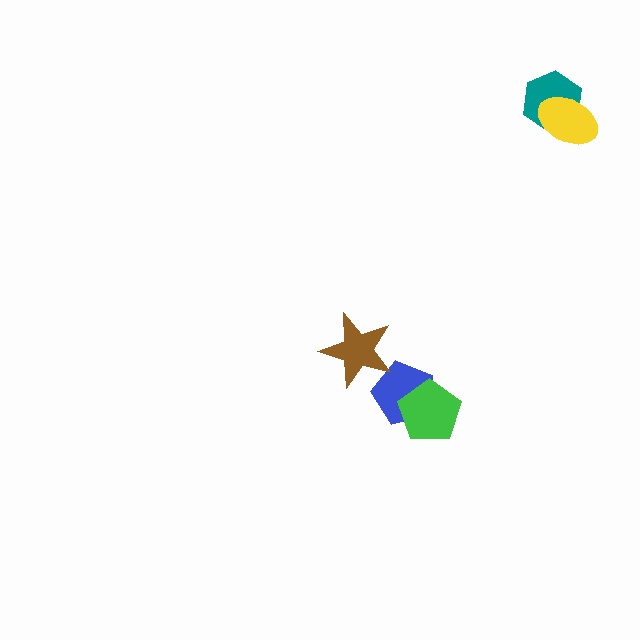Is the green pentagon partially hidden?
No, no other shape covers it.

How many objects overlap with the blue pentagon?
2 objects overlap with the blue pentagon.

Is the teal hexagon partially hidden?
Yes, it is partially covered by another shape.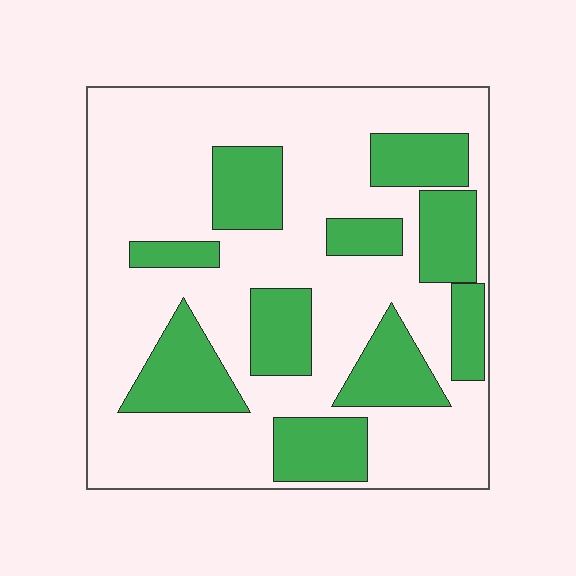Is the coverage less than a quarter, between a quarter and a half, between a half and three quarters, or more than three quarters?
Between a quarter and a half.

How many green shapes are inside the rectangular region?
10.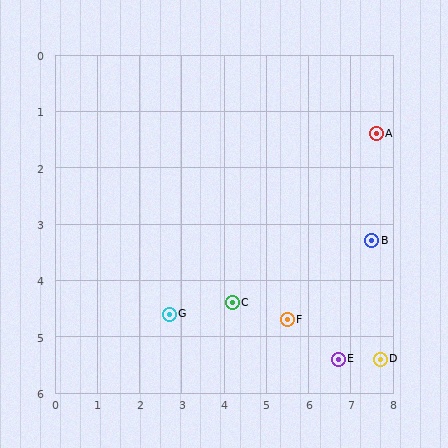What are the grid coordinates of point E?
Point E is at approximately (6.7, 5.4).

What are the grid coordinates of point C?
Point C is at approximately (4.2, 4.4).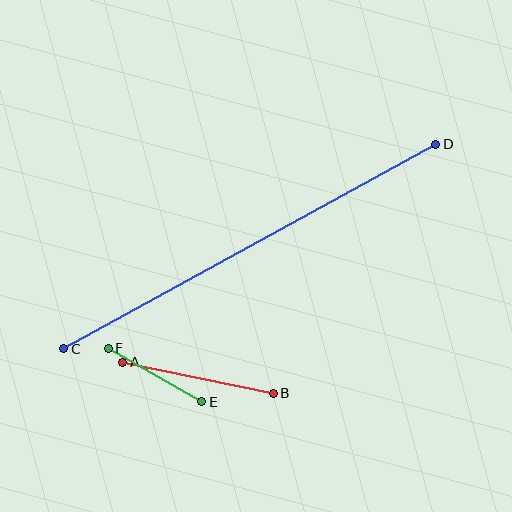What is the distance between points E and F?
The distance is approximately 108 pixels.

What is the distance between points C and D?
The distance is approximately 424 pixels.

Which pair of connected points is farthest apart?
Points C and D are farthest apart.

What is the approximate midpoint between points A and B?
The midpoint is at approximately (198, 378) pixels.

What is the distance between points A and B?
The distance is approximately 154 pixels.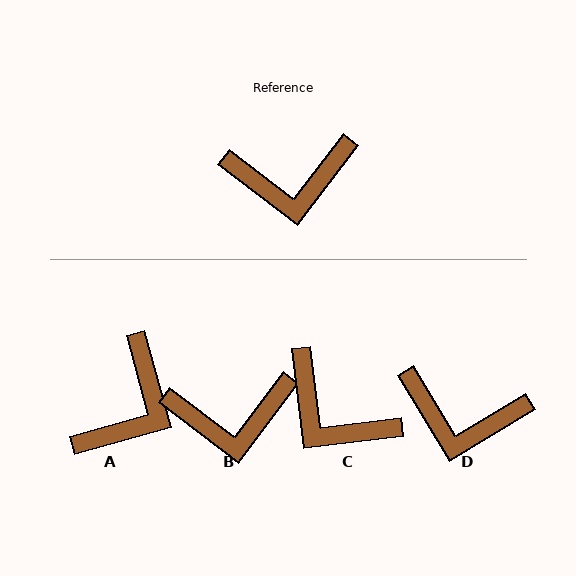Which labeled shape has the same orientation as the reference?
B.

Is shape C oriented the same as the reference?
No, it is off by about 46 degrees.